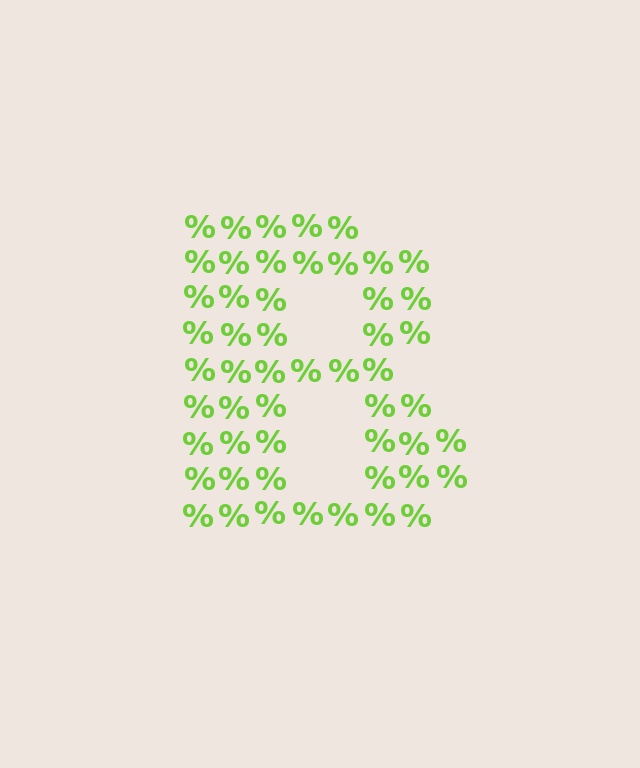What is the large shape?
The large shape is the letter B.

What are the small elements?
The small elements are percent signs.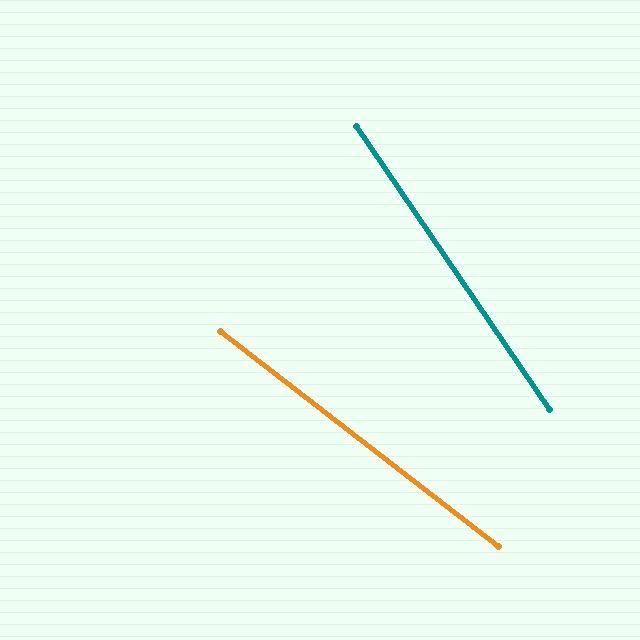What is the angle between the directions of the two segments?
Approximately 18 degrees.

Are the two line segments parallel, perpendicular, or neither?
Neither parallel nor perpendicular — they differ by about 18°.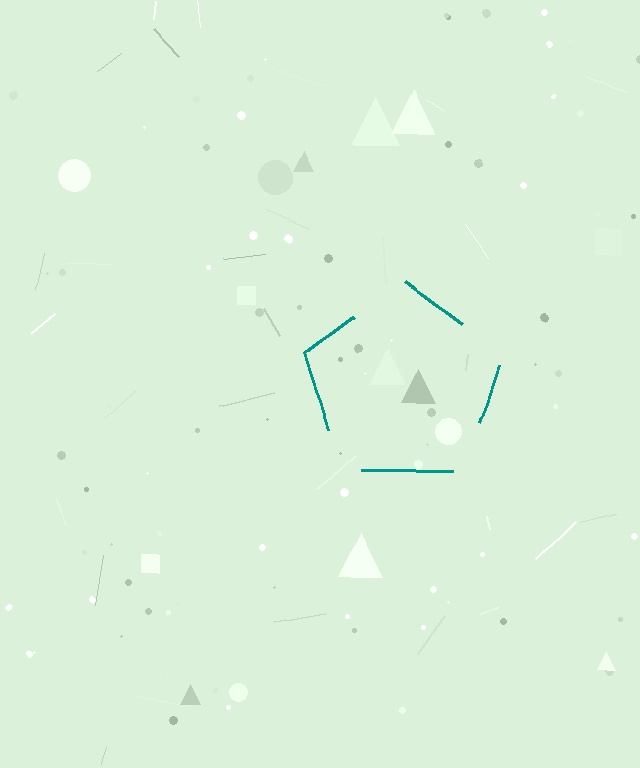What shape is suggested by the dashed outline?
The dashed outline suggests a pentagon.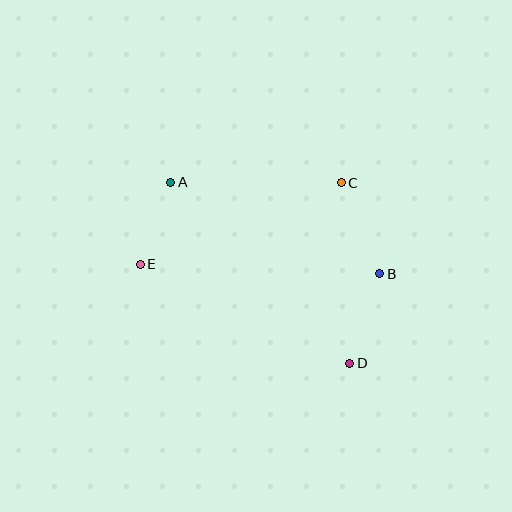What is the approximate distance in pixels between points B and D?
The distance between B and D is approximately 94 pixels.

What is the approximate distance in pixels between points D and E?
The distance between D and E is approximately 232 pixels.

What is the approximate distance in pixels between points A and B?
The distance between A and B is approximately 228 pixels.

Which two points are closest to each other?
Points A and E are closest to each other.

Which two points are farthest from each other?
Points A and D are farthest from each other.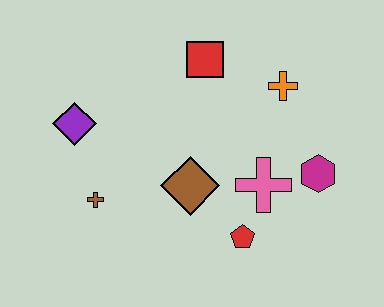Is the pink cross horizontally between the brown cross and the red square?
No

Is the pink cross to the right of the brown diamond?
Yes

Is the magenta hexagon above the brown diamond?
Yes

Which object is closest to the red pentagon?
The pink cross is closest to the red pentagon.